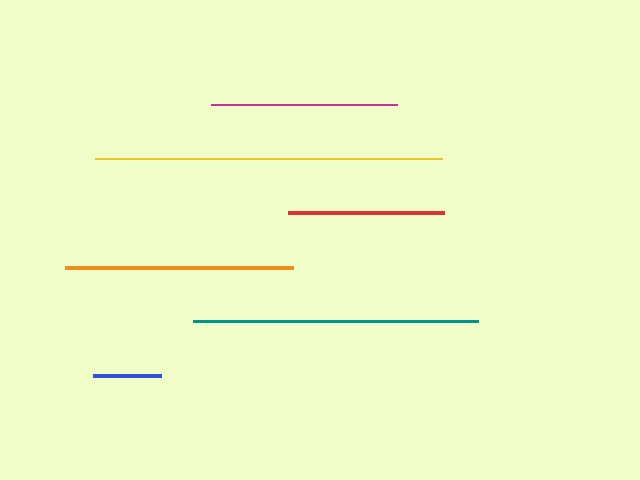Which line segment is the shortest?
The blue line is the shortest at approximately 68 pixels.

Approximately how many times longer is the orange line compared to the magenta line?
The orange line is approximately 1.2 times the length of the magenta line.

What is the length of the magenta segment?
The magenta segment is approximately 186 pixels long.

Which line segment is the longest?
The yellow line is the longest at approximately 346 pixels.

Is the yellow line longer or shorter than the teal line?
The yellow line is longer than the teal line.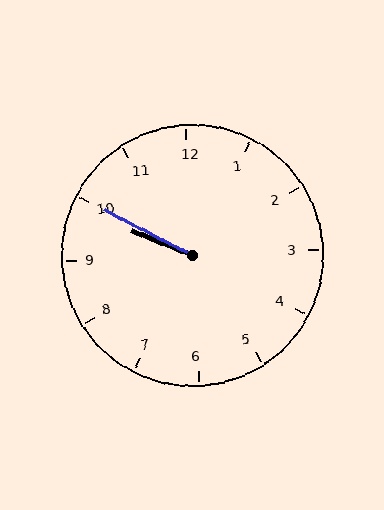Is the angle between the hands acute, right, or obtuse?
It is acute.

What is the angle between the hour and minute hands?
Approximately 5 degrees.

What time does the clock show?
9:50.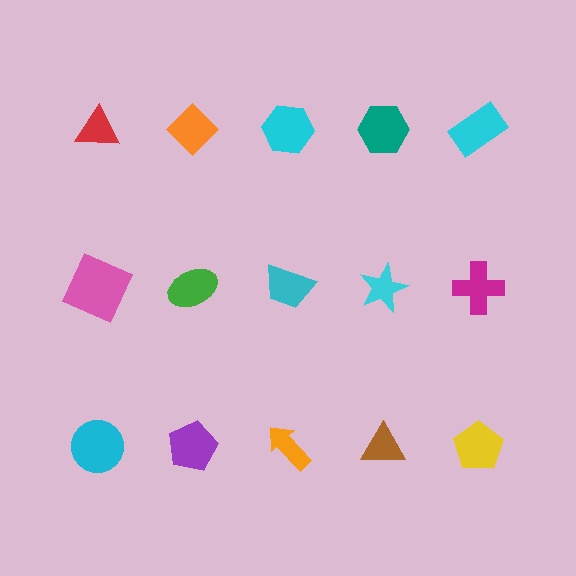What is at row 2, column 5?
A magenta cross.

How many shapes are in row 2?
5 shapes.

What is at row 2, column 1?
A pink square.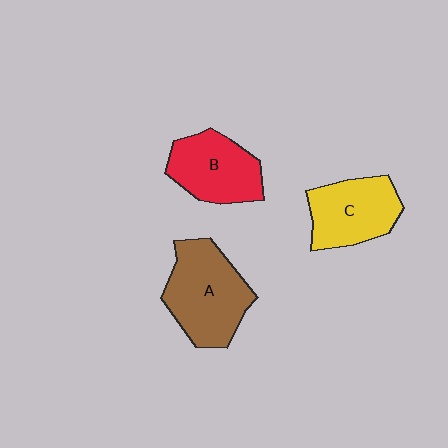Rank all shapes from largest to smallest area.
From largest to smallest: A (brown), C (yellow), B (red).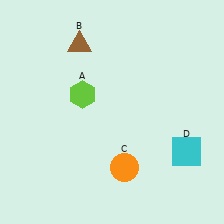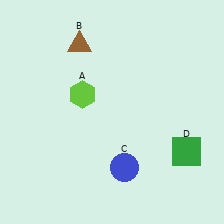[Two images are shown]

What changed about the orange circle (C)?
In Image 1, C is orange. In Image 2, it changed to blue.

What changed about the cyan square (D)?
In Image 1, D is cyan. In Image 2, it changed to green.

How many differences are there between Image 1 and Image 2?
There are 2 differences between the two images.